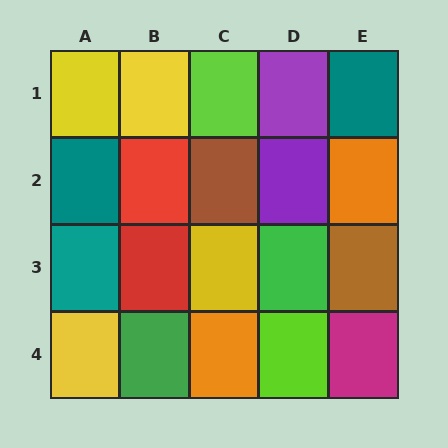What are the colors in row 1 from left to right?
Yellow, yellow, lime, purple, teal.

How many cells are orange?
2 cells are orange.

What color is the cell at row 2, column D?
Purple.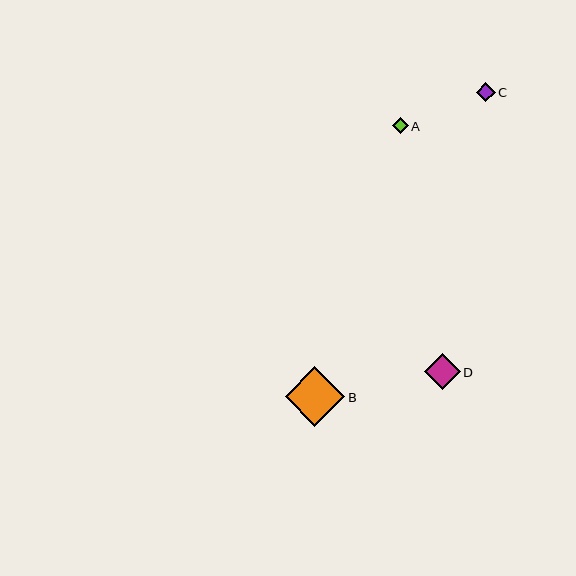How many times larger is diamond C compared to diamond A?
Diamond C is approximately 1.2 times the size of diamond A.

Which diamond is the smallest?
Diamond A is the smallest with a size of approximately 16 pixels.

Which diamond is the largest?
Diamond B is the largest with a size of approximately 60 pixels.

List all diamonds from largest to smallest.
From largest to smallest: B, D, C, A.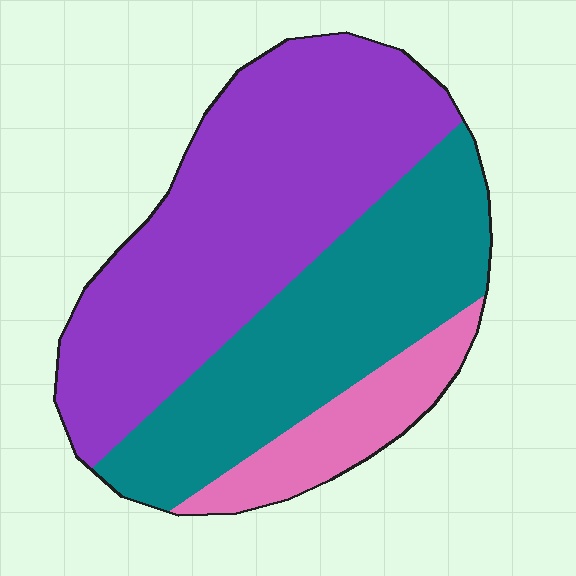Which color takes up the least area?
Pink, at roughly 15%.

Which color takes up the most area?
Purple, at roughly 50%.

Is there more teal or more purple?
Purple.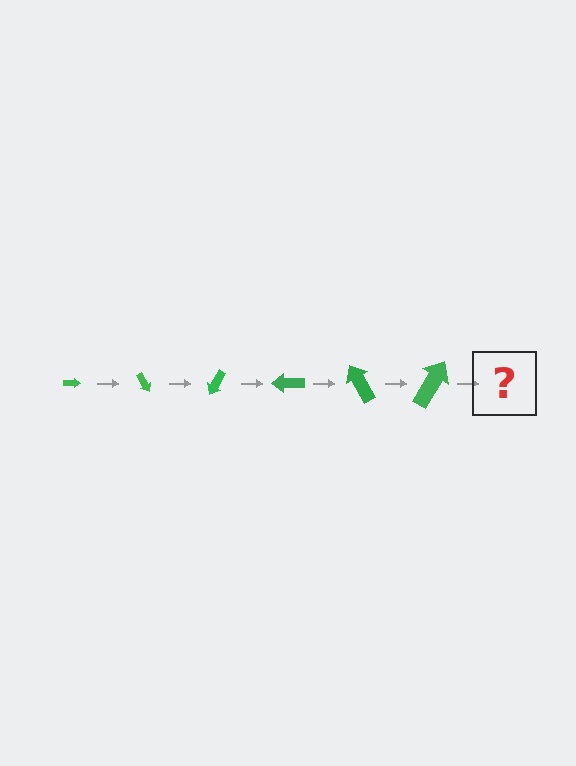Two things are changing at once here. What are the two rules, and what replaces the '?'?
The two rules are that the arrow grows larger each step and it rotates 60 degrees each step. The '?' should be an arrow, larger than the previous one and rotated 360 degrees from the start.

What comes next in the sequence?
The next element should be an arrow, larger than the previous one and rotated 360 degrees from the start.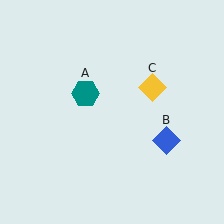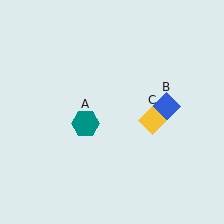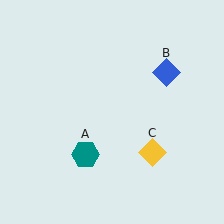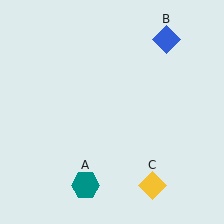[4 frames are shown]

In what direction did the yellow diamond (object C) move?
The yellow diamond (object C) moved down.